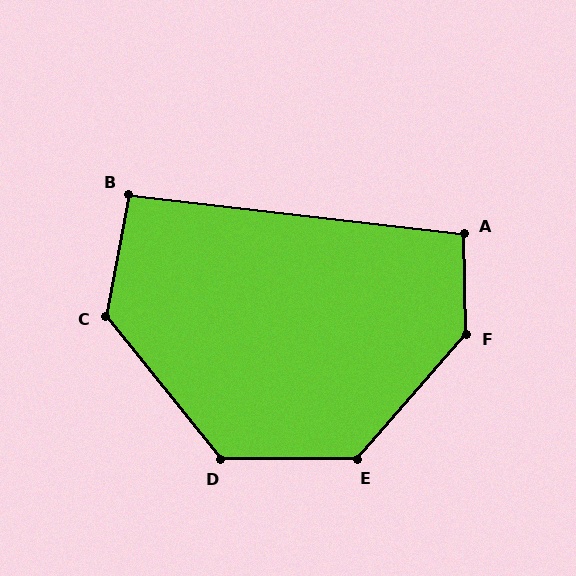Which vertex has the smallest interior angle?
B, at approximately 94 degrees.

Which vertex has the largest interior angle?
F, at approximately 137 degrees.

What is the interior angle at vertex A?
Approximately 98 degrees (obtuse).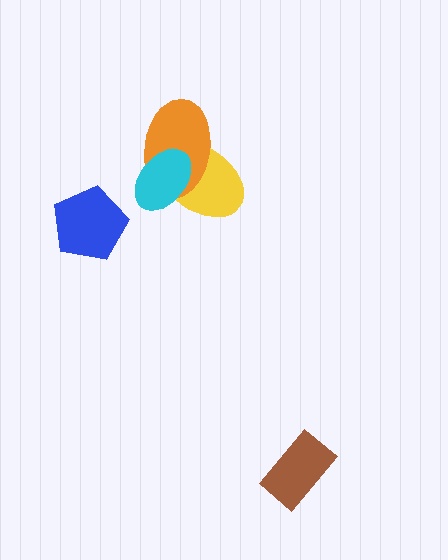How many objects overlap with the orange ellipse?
2 objects overlap with the orange ellipse.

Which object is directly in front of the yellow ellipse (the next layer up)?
The orange ellipse is directly in front of the yellow ellipse.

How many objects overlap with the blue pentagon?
0 objects overlap with the blue pentagon.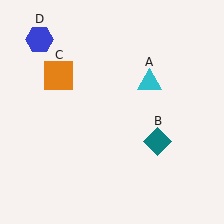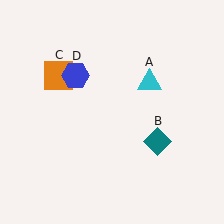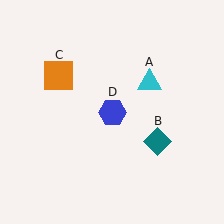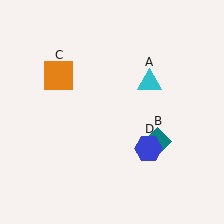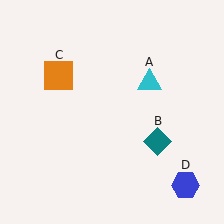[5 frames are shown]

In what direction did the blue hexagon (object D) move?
The blue hexagon (object D) moved down and to the right.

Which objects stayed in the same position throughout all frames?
Cyan triangle (object A) and teal diamond (object B) and orange square (object C) remained stationary.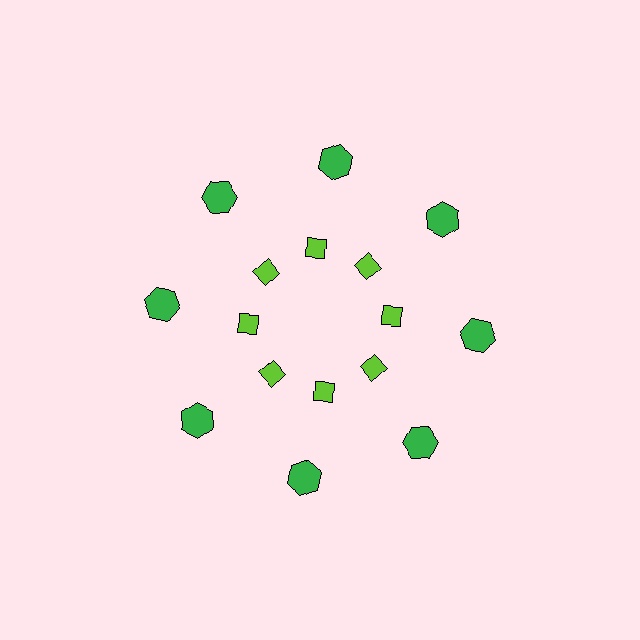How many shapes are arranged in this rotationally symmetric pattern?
There are 16 shapes, arranged in 8 groups of 2.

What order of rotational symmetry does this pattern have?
This pattern has 8-fold rotational symmetry.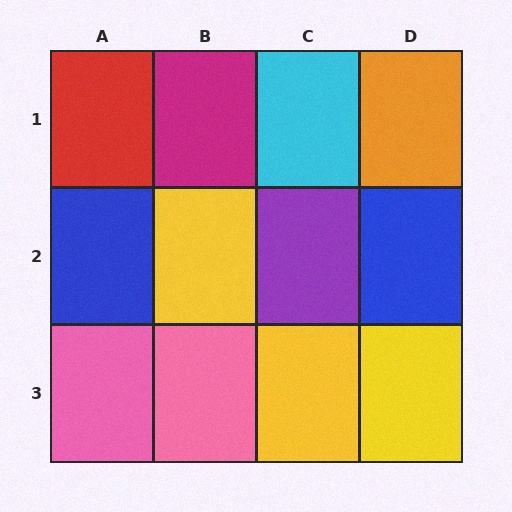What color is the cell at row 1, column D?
Orange.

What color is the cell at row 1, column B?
Magenta.